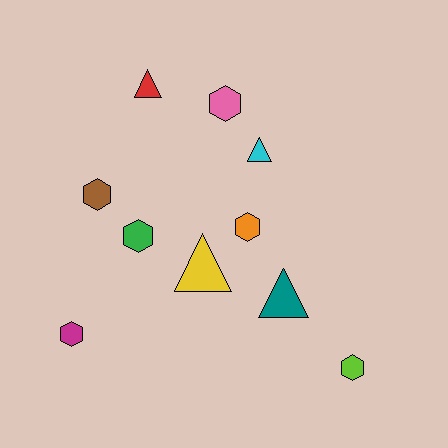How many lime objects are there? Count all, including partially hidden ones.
There is 1 lime object.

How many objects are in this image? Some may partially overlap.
There are 10 objects.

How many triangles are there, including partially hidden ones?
There are 4 triangles.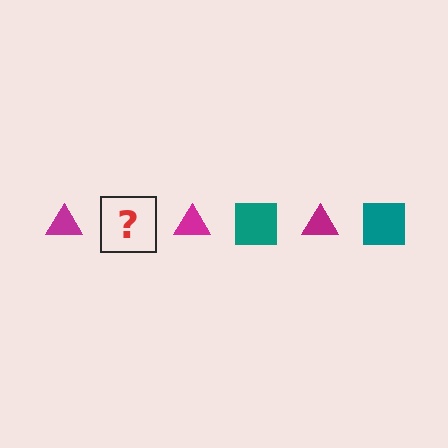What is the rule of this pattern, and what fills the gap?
The rule is that the pattern alternates between magenta triangle and teal square. The gap should be filled with a teal square.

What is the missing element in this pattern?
The missing element is a teal square.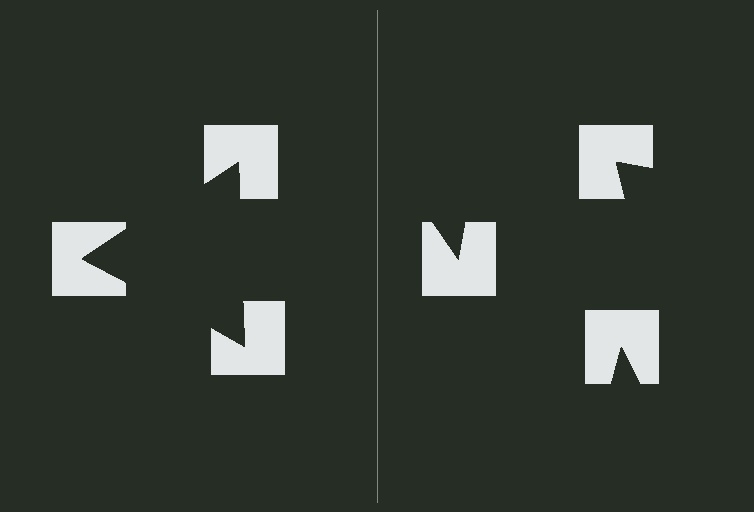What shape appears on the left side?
An illusory triangle.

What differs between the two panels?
The notched squares are positioned identically on both sides; only the wedge orientations differ. On the left they align to a triangle; on the right they are misaligned.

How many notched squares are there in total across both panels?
6 — 3 on each side.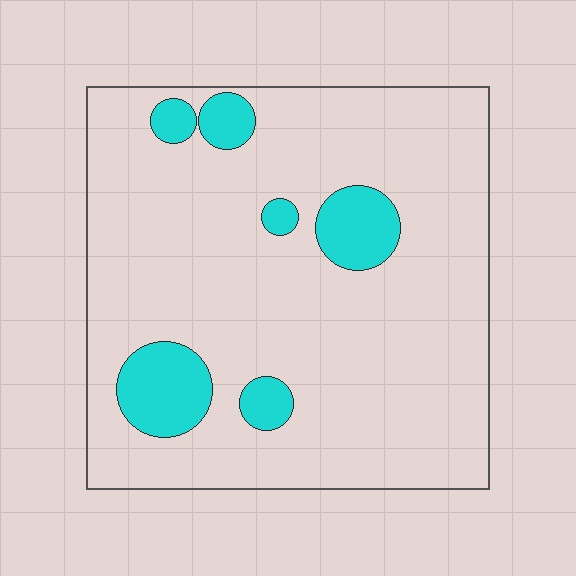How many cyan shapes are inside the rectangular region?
6.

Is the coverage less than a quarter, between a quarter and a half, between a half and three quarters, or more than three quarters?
Less than a quarter.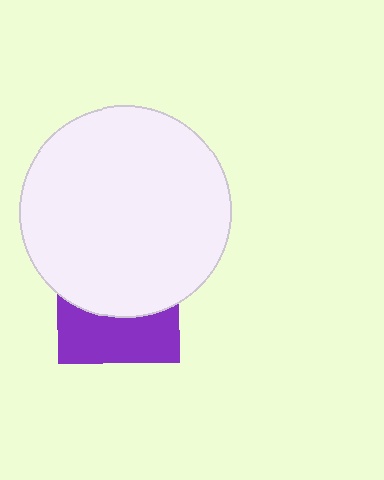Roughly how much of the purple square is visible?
A small part of it is visible (roughly 43%).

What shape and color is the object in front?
The object in front is a white circle.